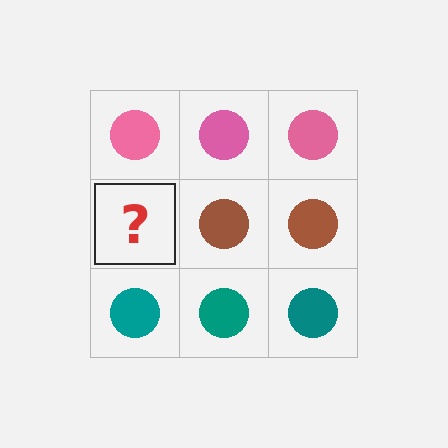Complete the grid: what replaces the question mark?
The question mark should be replaced with a brown circle.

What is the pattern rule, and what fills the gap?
The rule is that each row has a consistent color. The gap should be filled with a brown circle.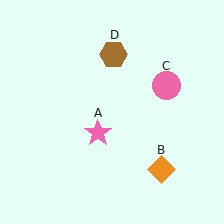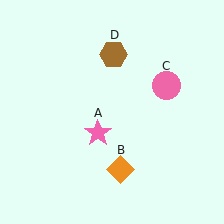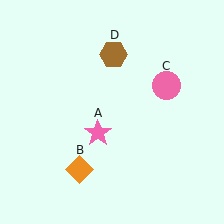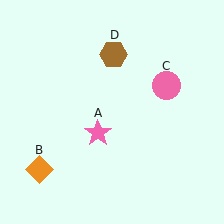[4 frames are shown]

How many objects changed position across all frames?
1 object changed position: orange diamond (object B).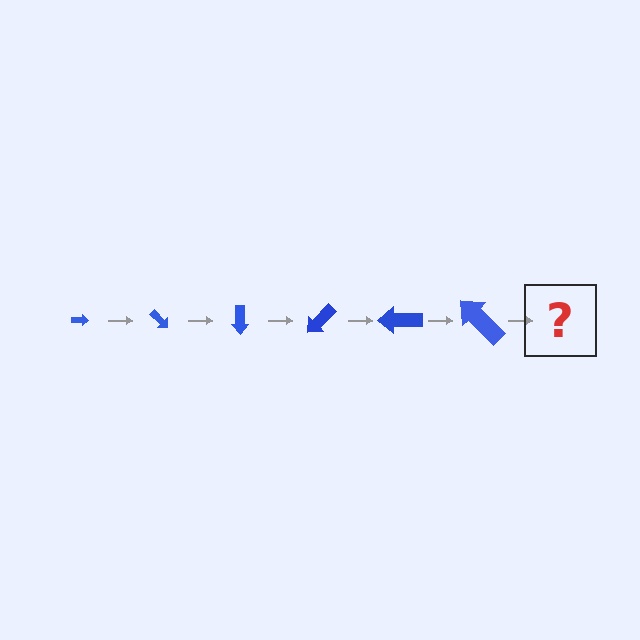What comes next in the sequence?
The next element should be an arrow, larger than the previous one and rotated 270 degrees from the start.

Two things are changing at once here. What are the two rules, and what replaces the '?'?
The two rules are that the arrow grows larger each step and it rotates 45 degrees each step. The '?' should be an arrow, larger than the previous one and rotated 270 degrees from the start.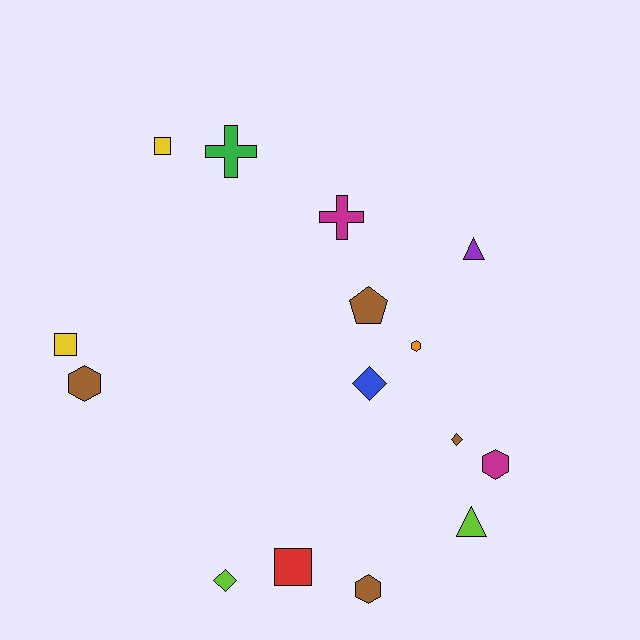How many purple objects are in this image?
There is 1 purple object.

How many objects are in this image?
There are 15 objects.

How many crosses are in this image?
There are 2 crosses.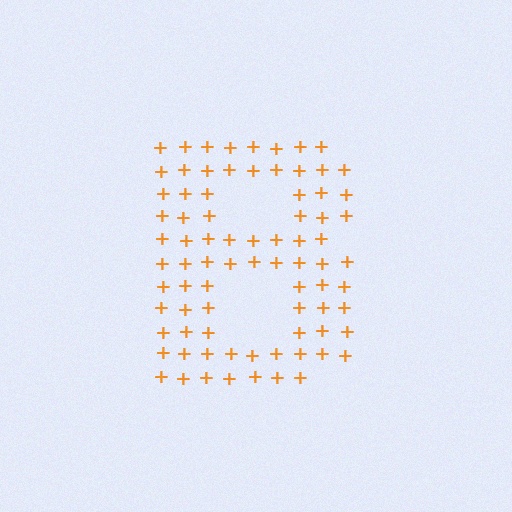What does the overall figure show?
The overall figure shows the letter B.